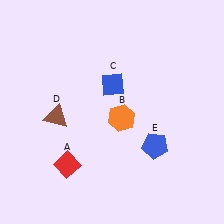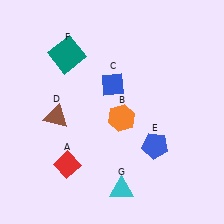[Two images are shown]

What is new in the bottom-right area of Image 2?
A cyan triangle (G) was added in the bottom-right area of Image 2.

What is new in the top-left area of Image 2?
A teal square (F) was added in the top-left area of Image 2.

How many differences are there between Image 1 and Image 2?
There are 2 differences between the two images.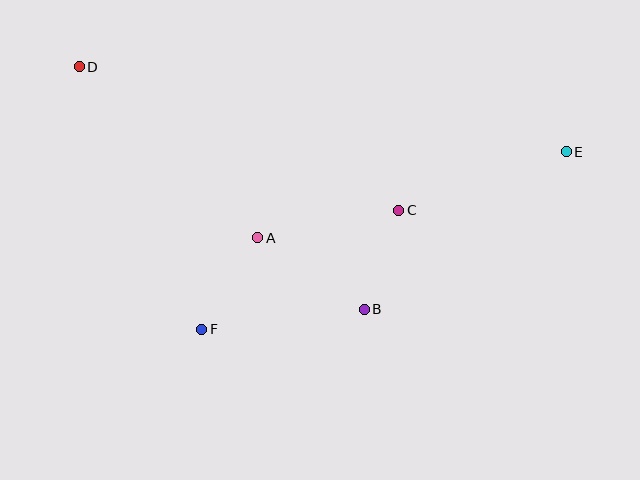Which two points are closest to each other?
Points B and C are closest to each other.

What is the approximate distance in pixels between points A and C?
The distance between A and C is approximately 144 pixels.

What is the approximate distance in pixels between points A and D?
The distance between A and D is approximately 247 pixels.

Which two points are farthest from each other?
Points D and E are farthest from each other.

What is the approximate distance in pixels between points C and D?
The distance between C and D is approximately 350 pixels.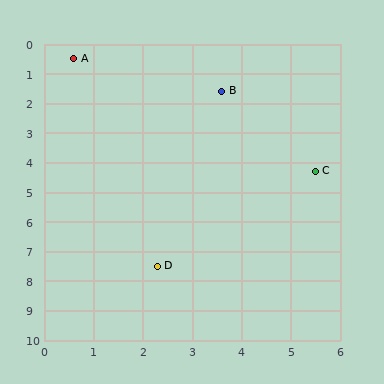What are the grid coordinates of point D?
Point D is at approximately (2.3, 7.5).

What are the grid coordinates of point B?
Point B is at approximately (3.6, 1.6).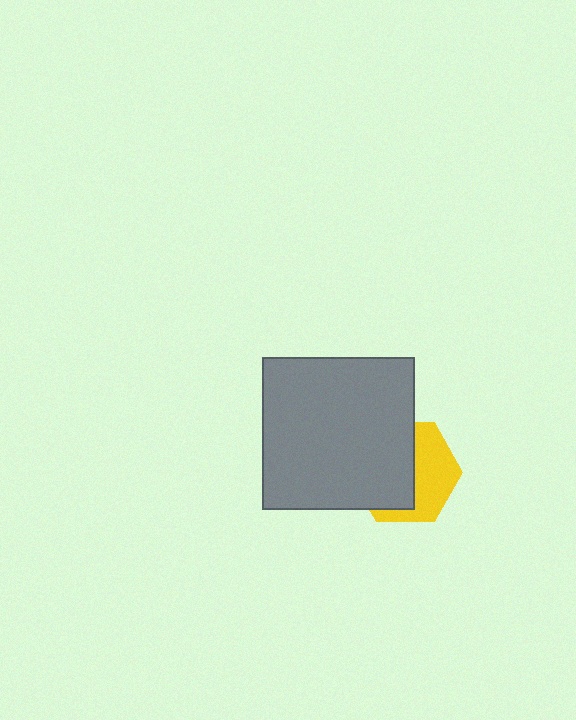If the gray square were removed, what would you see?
You would see the complete yellow hexagon.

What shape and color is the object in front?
The object in front is a gray square.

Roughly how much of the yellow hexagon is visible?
A small part of it is visible (roughly 44%).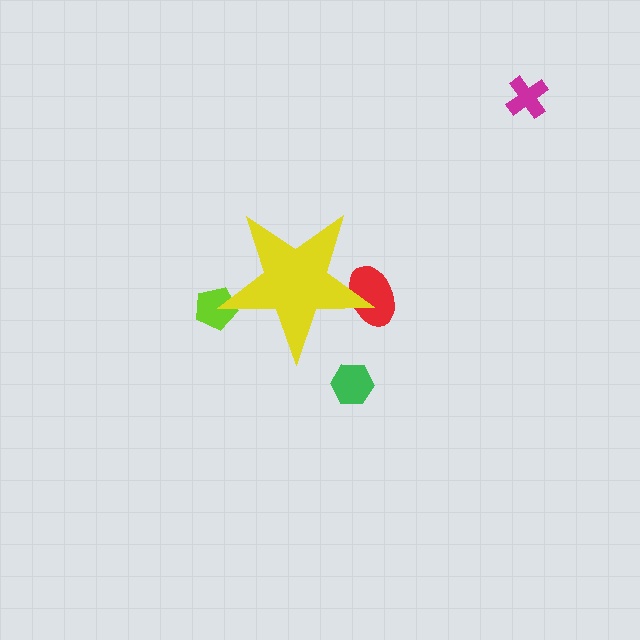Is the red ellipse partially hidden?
Yes, the red ellipse is partially hidden behind the yellow star.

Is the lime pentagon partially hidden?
Yes, the lime pentagon is partially hidden behind the yellow star.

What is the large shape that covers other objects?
A yellow star.